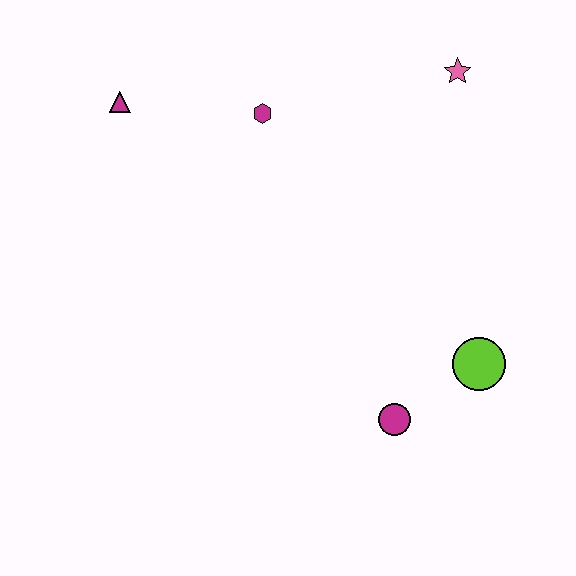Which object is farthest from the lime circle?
The magenta triangle is farthest from the lime circle.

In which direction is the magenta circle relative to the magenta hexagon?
The magenta circle is below the magenta hexagon.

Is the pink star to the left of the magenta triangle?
No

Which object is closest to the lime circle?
The magenta circle is closest to the lime circle.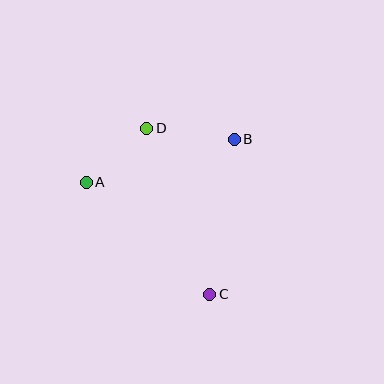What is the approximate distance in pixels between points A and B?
The distance between A and B is approximately 154 pixels.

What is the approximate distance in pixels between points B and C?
The distance between B and C is approximately 157 pixels.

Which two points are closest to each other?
Points A and D are closest to each other.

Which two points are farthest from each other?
Points C and D are farthest from each other.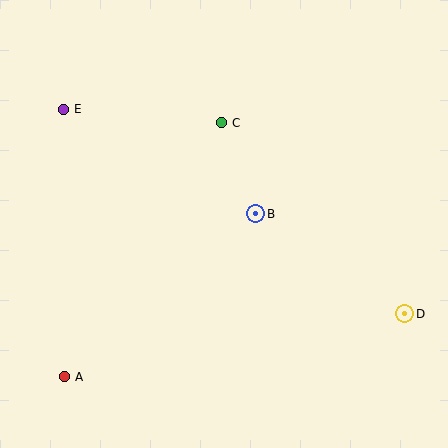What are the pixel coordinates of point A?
Point A is at (64, 377).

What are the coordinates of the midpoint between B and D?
The midpoint between B and D is at (330, 264).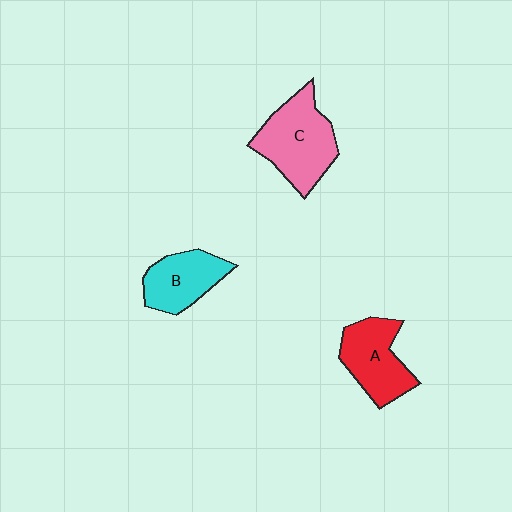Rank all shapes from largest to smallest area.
From largest to smallest: C (pink), A (red), B (cyan).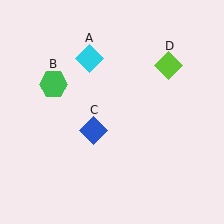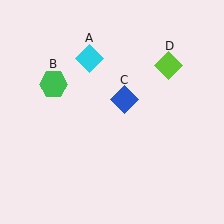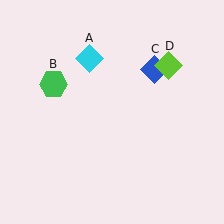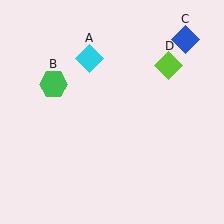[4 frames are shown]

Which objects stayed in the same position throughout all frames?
Cyan diamond (object A) and green hexagon (object B) and lime diamond (object D) remained stationary.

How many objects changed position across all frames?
1 object changed position: blue diamond (object C).